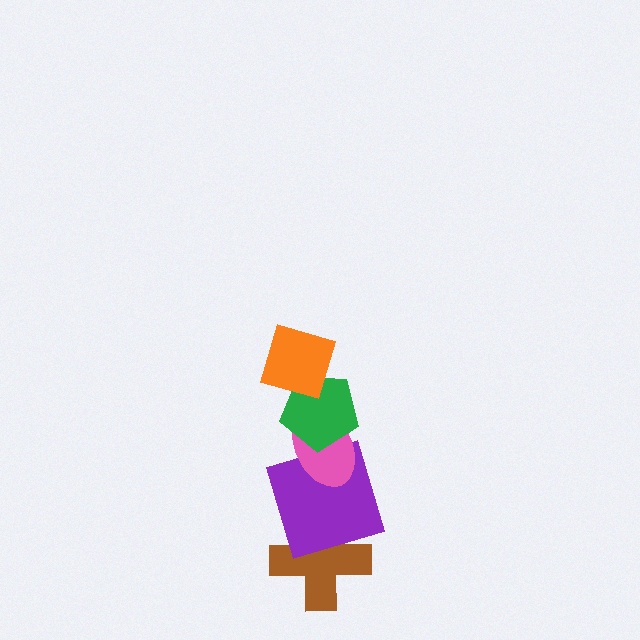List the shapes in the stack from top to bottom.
From top to bottom: the orange diamond, the green pentagon, the pink ellipse, the purple square, the brown cross.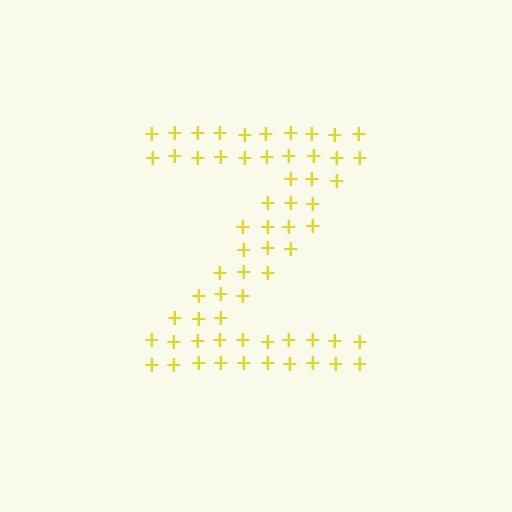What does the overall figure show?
The overall figure shows the letter Z.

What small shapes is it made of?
It is made of small plus signs.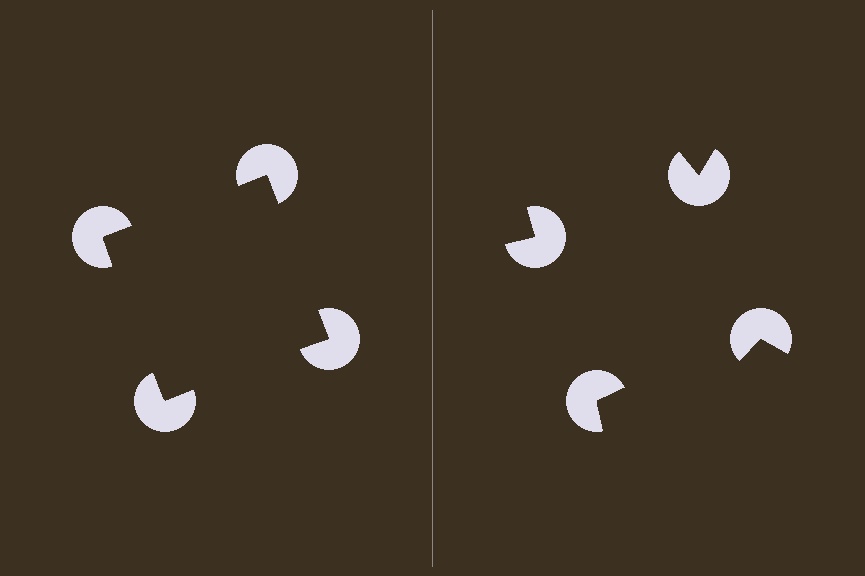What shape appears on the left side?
An illusory square.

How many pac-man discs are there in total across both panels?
8 — 4 on each side.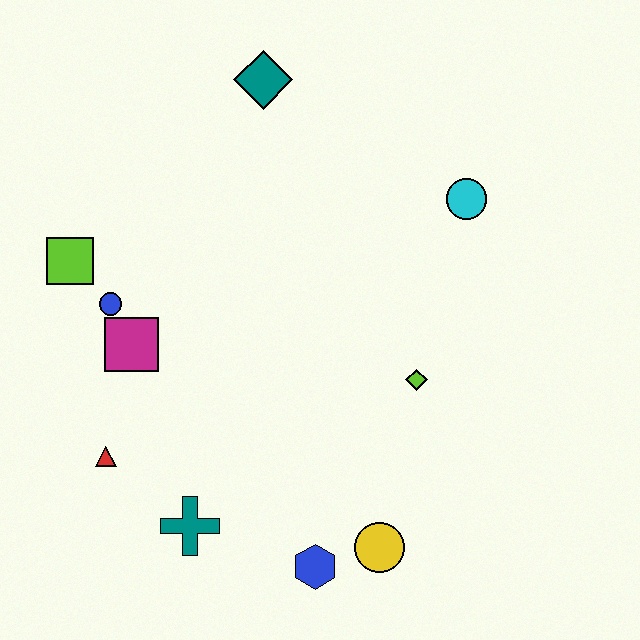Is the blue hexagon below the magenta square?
Yes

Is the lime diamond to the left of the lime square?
No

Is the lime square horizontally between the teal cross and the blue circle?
No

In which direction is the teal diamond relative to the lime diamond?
The teal diamond is above the lime diamond.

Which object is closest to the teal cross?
The red triangle is closest to the teal cross.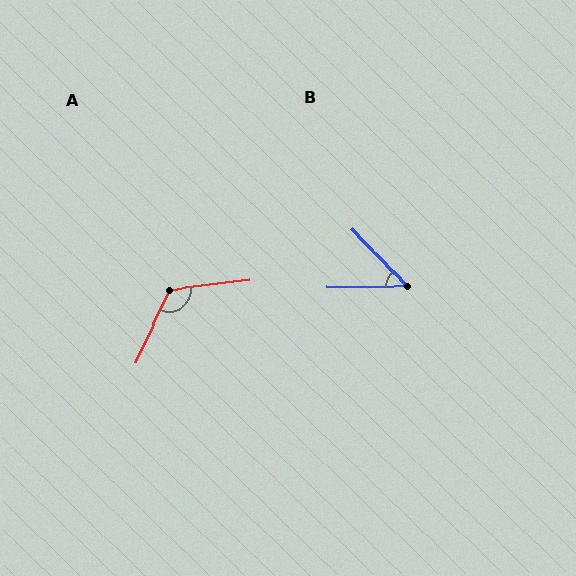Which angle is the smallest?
B, at approximately 47 degrees.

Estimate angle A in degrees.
Approximately 122 degrees.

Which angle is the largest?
A, at approximately 122 degrees.